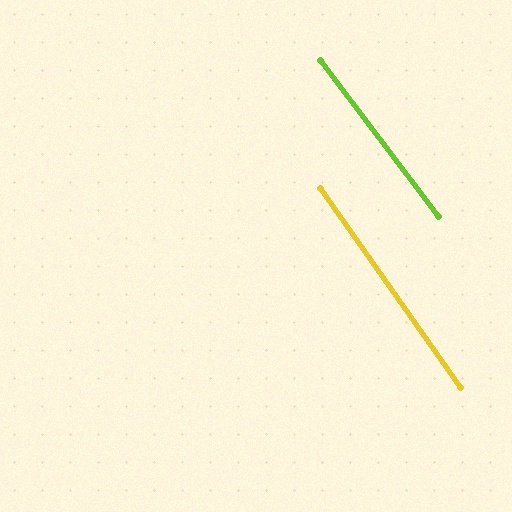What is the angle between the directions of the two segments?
Approximately 2 degrees.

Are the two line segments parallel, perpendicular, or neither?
Parallel — their directions differ by only 1.8°.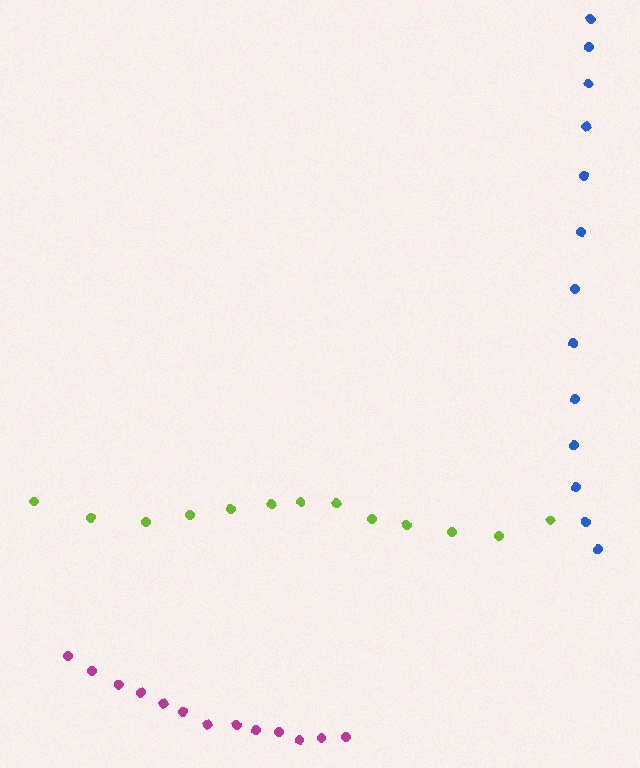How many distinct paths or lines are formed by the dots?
There are 3 distinct paths.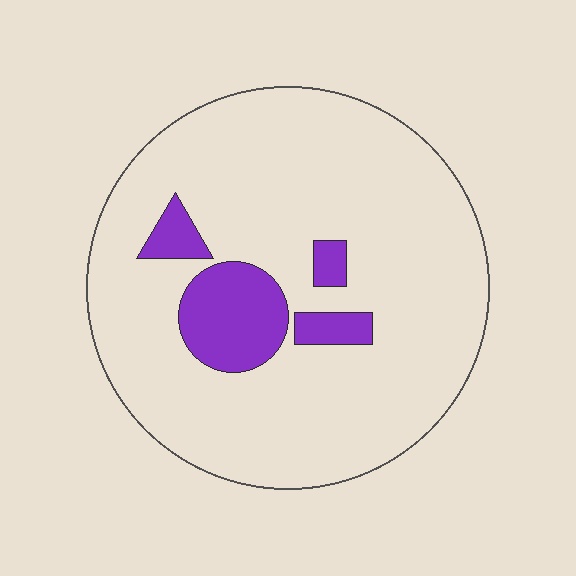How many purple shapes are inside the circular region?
4.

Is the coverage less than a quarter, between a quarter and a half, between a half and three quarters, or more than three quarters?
Less than a quarter.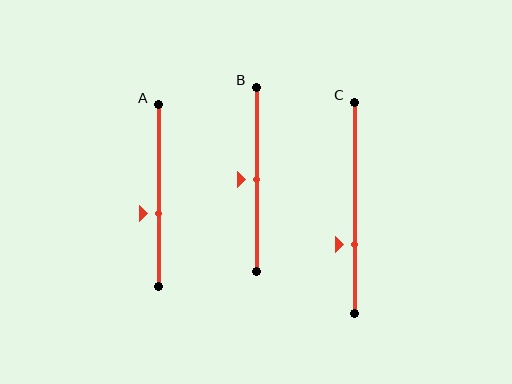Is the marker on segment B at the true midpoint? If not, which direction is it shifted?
Yes, the marker on segment B is at the true midpoint.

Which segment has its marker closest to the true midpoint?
Segment B has its marker closest to the true midpoint.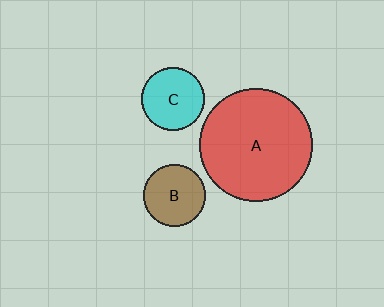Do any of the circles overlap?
No, none of the circles overlap.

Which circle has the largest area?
Circle A (red).